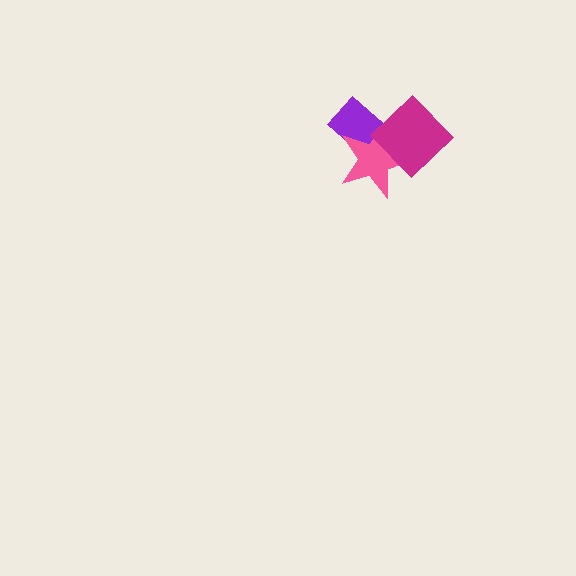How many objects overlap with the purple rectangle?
2 objects overlap with the purple rectangle.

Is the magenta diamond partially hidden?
No, no other shape covers it.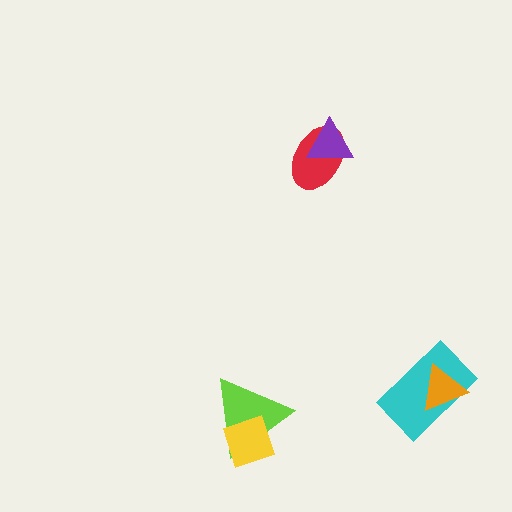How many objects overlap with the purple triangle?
1 object overlaps with the purple triangle.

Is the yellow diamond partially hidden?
No, no other shape covers it.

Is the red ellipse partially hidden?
Yes, it is partially covered by another shape.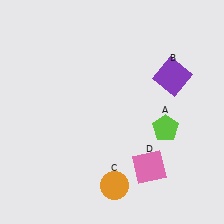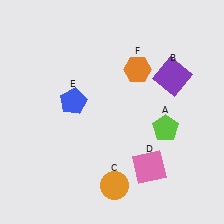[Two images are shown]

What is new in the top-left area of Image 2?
A blue pentagon (E) was added in the top-left area of Image 2.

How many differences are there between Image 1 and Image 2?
There are 2 differences between the two images.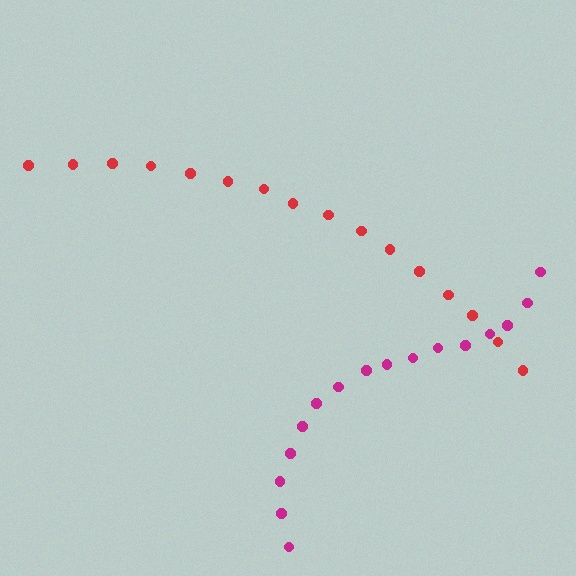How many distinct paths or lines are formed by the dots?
There are 2 distinct paths.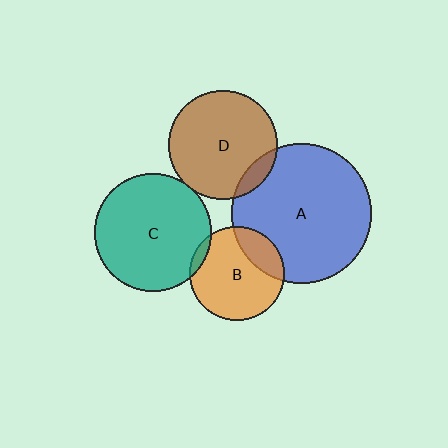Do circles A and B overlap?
Yes.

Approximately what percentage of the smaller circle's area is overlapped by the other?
Approximately 20%.